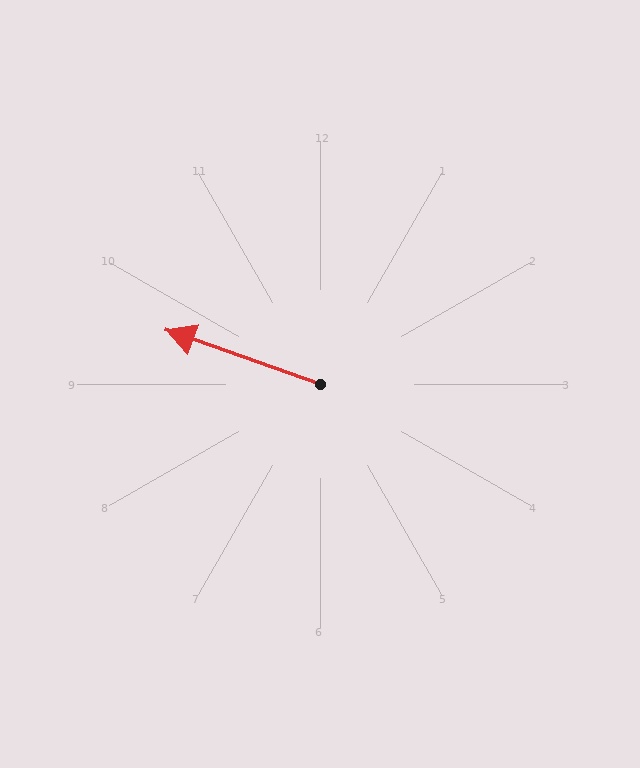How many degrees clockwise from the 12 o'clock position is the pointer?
Approximately 289 degrees.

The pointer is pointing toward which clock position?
Roughly 10 o'clock.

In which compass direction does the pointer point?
West.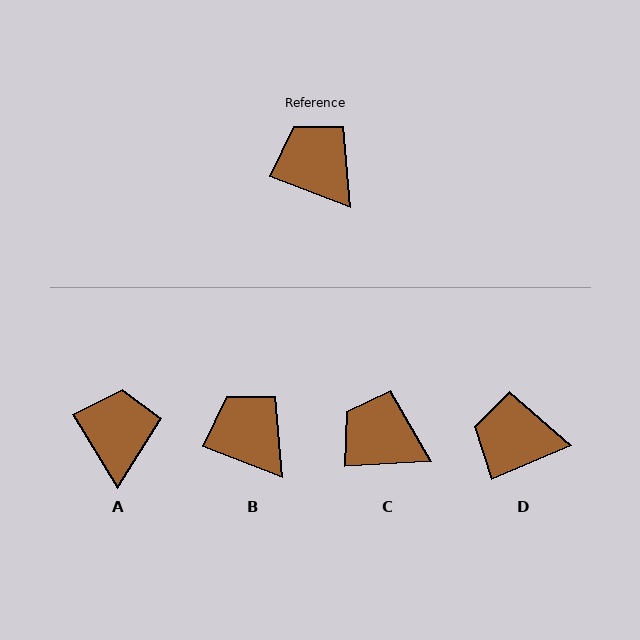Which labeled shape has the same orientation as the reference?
B.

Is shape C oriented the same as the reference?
No, it is off by about 24 degrees.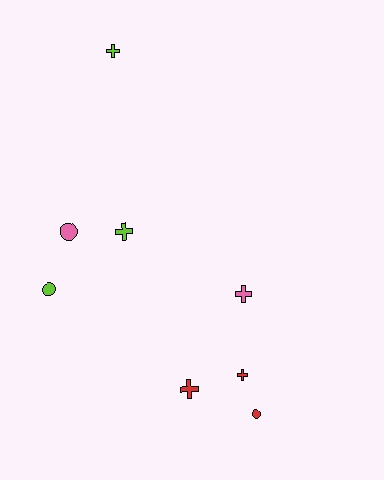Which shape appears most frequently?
Cross, with 5 objects.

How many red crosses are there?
There are 2 red crosses.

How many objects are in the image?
There are 8 objects.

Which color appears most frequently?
Red, with 3 objects.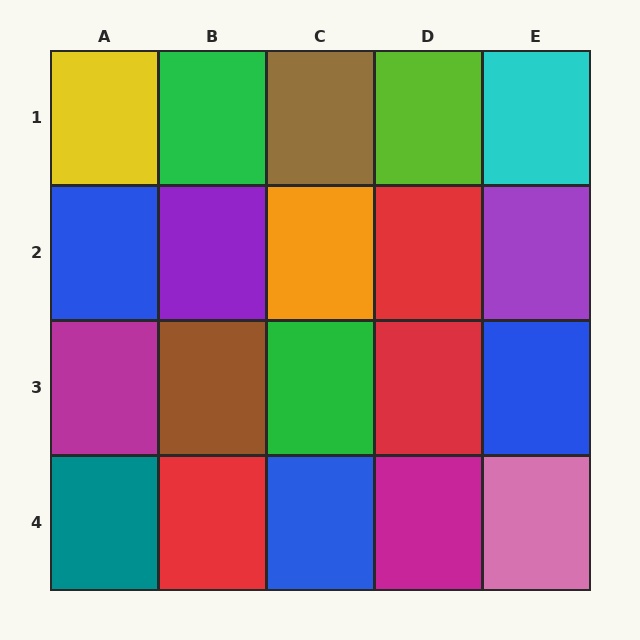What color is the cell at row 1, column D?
Lime.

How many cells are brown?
2 cells are brown.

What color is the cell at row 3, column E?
Blue.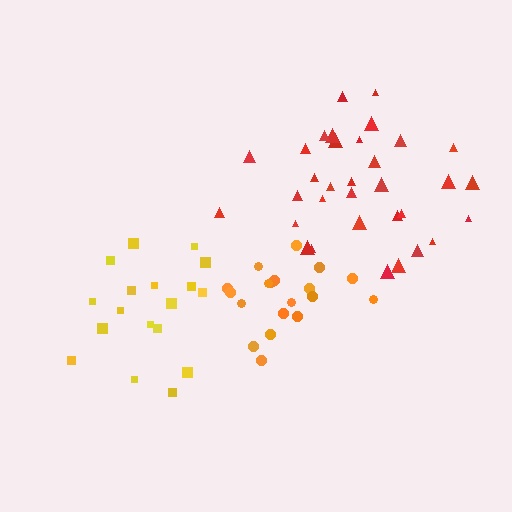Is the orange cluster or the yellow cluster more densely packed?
Orange.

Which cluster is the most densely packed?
Orange.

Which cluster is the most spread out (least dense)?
Yellow.